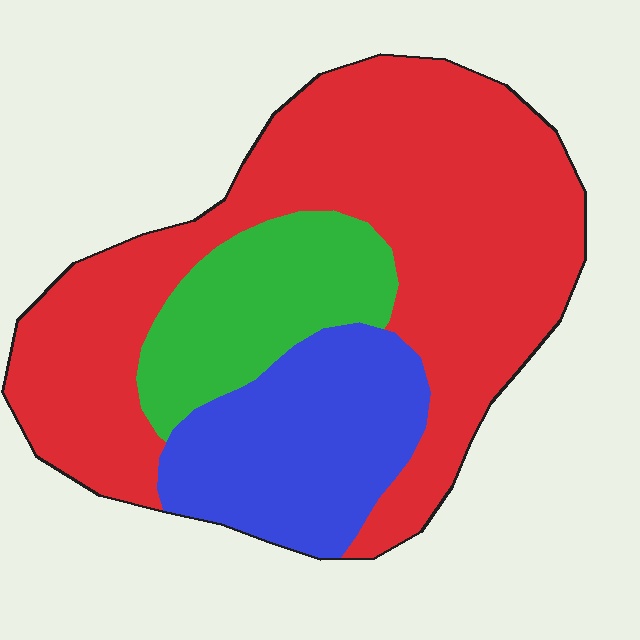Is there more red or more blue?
Red.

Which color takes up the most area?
Red, at roughly 60%.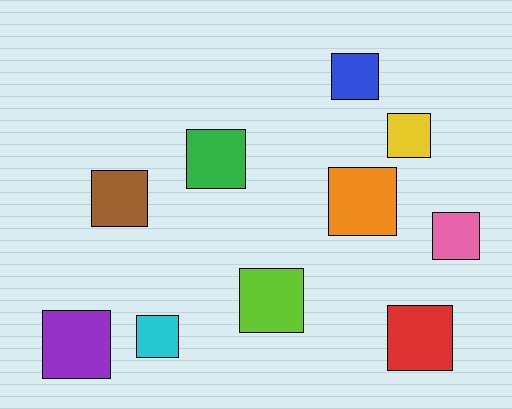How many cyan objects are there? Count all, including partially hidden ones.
There is 1 cyan object.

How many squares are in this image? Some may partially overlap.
There are 10 squares.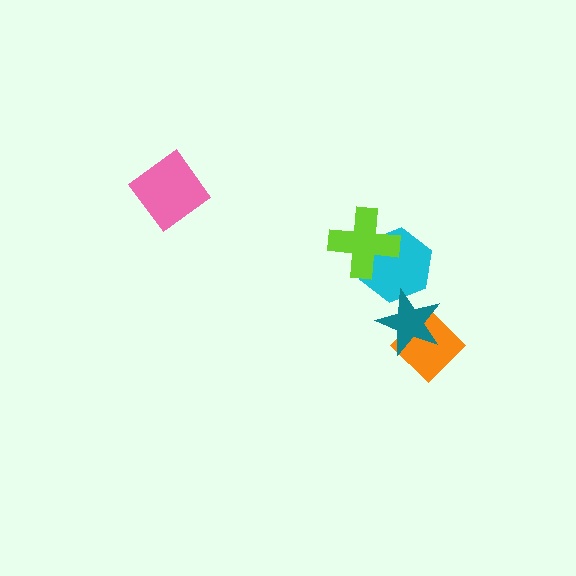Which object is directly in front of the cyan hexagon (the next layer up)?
The lime cross is directly in front of the cyan hexagon.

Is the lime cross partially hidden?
No, no other shape covers it.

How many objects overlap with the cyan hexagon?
2 objects overlap with the cyan hexagon.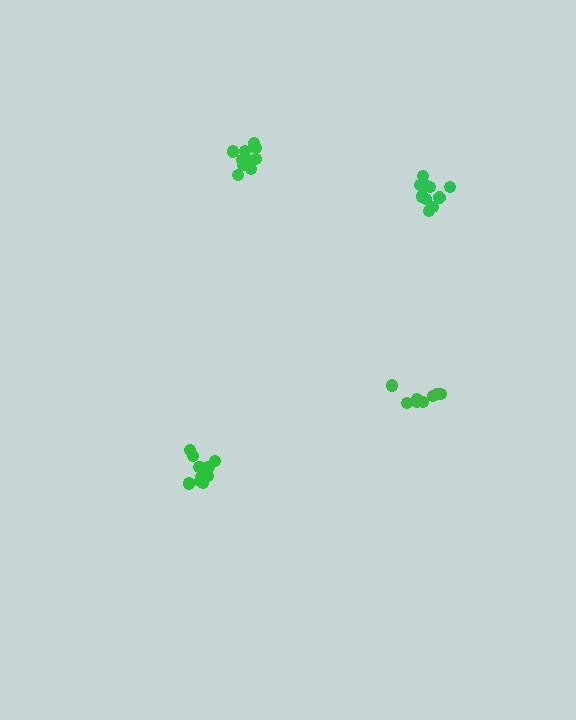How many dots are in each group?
Group 1: 10 dots, Group 2: 10 dots, Group 3: 10 dots, Group 4: 8 dots (38 total).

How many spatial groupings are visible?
There are 4 spatial groupings.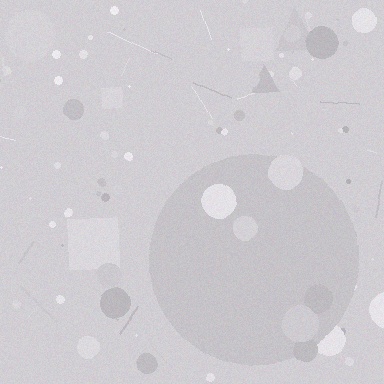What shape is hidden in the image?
A circle is hidden in the image.